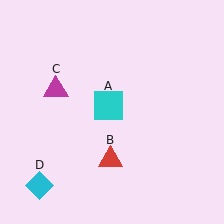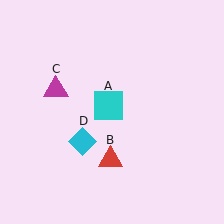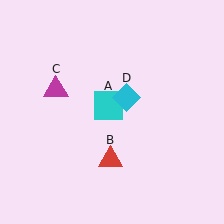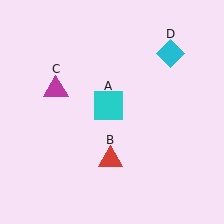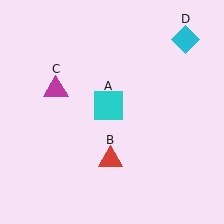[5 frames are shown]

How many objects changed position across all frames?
1 object changed position: cyan diamond (object D).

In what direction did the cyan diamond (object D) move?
The cyan diamond (object D) moved up and to the right.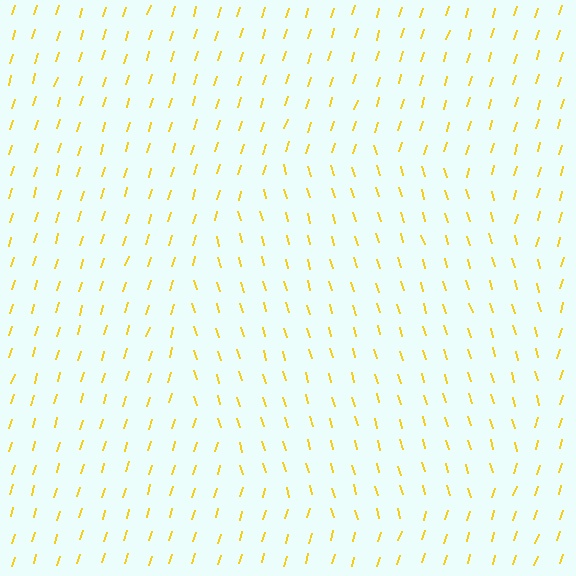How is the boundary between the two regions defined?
The boundary is defined purely by a change in line orientation (approximately 33 degrees difference). All lines are the same color and thickness.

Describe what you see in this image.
The image is filled with small yellow line segments. A circle region in the image has lines oriented differently from the surrounding lines, creating a visible texture boundary.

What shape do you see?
I see a circle.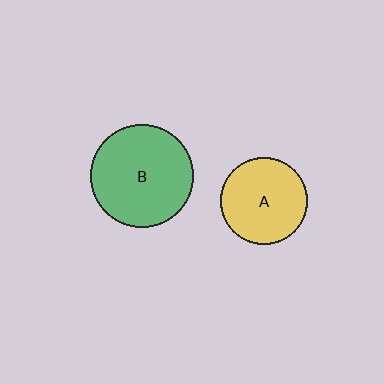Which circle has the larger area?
Circle B (green).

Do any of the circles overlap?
No, none of the circles overlap.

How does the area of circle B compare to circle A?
Approximately 1.4 times.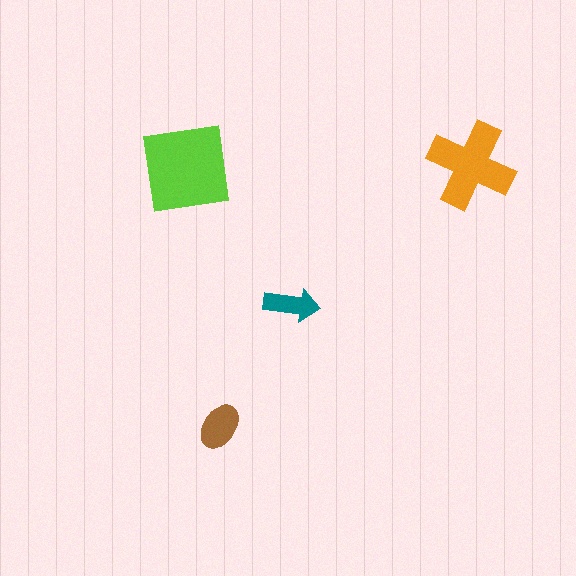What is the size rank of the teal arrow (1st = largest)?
4th.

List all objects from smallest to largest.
The teal arrow, the brown ellipse, the orange cross, the lime square.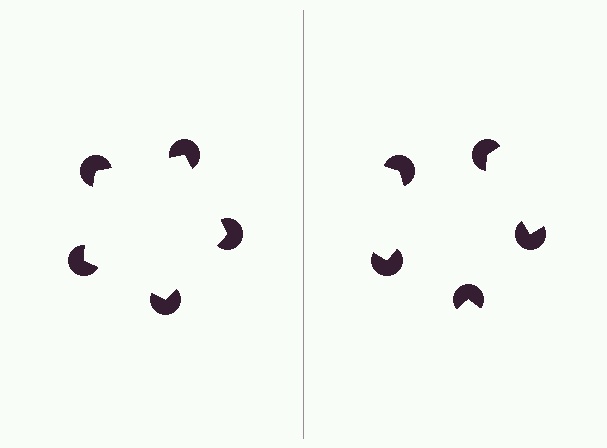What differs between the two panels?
The pac-man discs are positioned identically on both sides; only the wedge orientations differ. On the left they align to a pentagon; on the right they are misaligned.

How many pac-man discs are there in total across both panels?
10 — 5 on each side.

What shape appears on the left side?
An illusory pentagon.